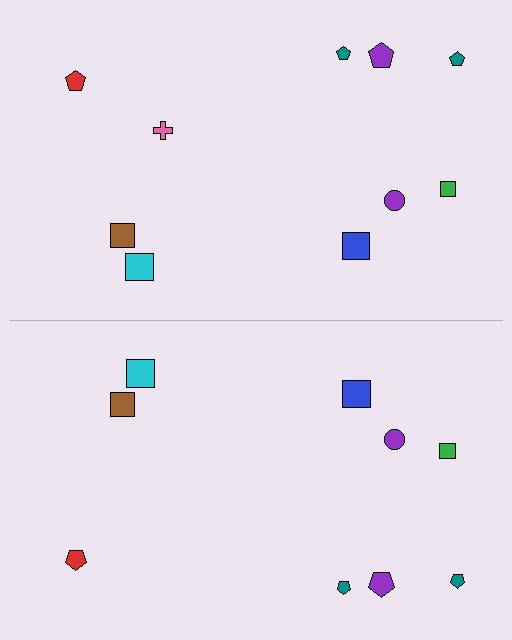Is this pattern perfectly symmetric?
No, the pattern is not perfectly symmetric. A pink cross is missing from the bottom side.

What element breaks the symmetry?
A pink cross is missing from the bottom side.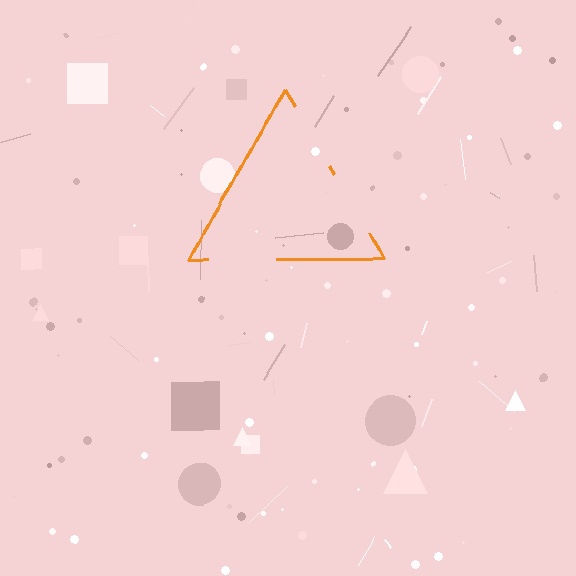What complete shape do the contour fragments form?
The contour fragments form a triangle.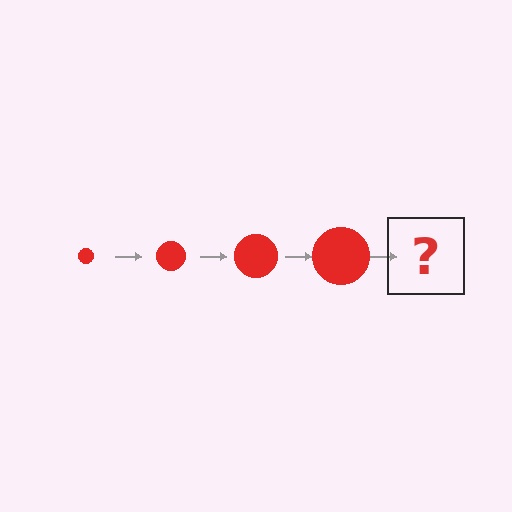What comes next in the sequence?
The next element should be a red circle, larger than the previous one.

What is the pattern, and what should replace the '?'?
The pattern is that the circle gets progressively larger each step. The '?' should be a red circle, larger than the previous one.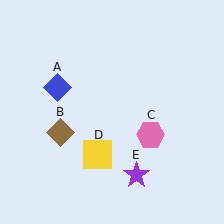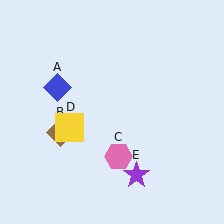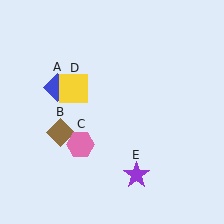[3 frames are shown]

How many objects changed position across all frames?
2 objects changed position: pink hexagon (object C), yellow square (object D).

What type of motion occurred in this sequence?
The pink hexagon (object C), yellow square (object D) rotated clockwise around the center of the scene.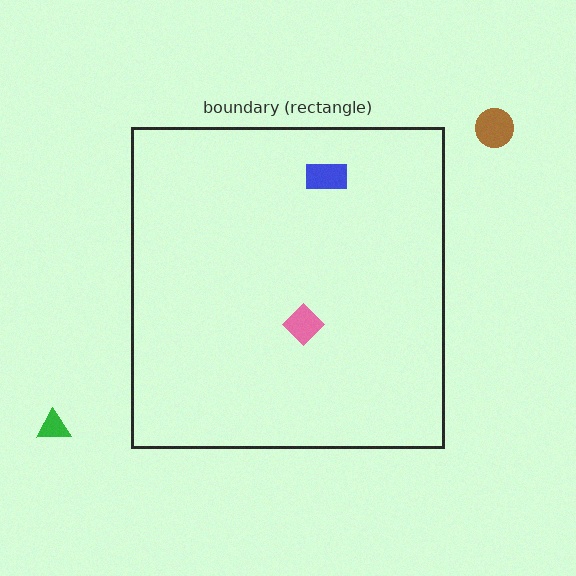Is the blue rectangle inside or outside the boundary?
Inside.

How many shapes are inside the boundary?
2 inside, 2 outside.